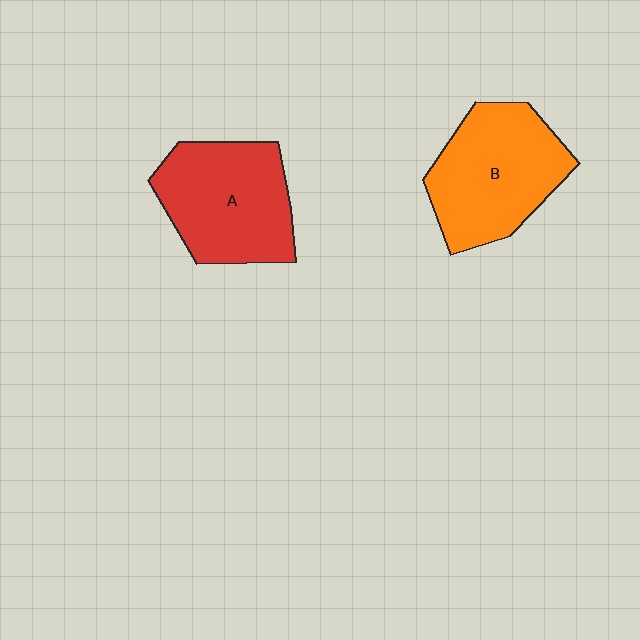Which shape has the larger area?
Shape B (orange).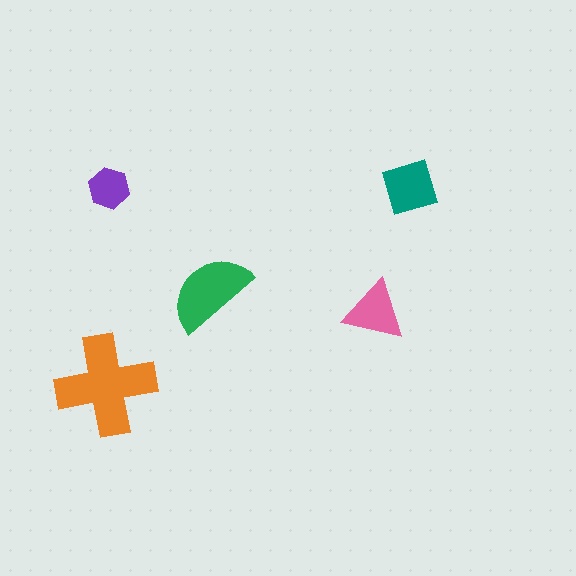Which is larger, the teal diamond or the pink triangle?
The teal diamond.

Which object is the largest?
The orange cross.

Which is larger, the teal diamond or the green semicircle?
The green semicircle.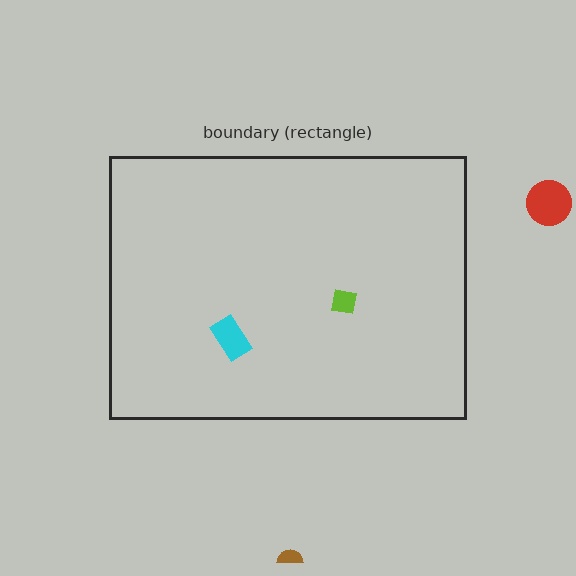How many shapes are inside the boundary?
2 inside, 2 outside.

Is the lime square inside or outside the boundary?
Inside.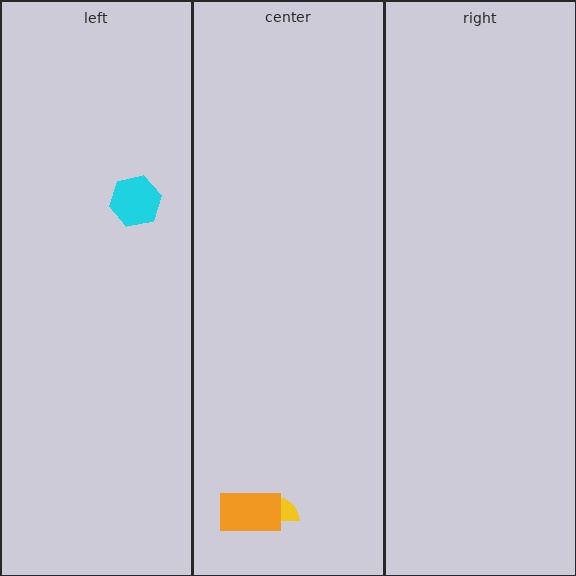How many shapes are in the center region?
2.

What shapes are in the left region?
The cyan hexagon.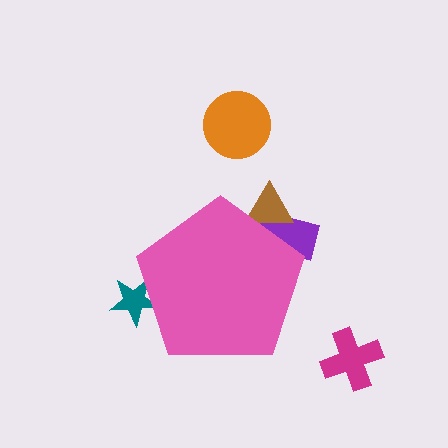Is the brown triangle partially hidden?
Yes, the brown triangle is partially hidden behind the pink pentagon.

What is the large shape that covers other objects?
A pink pentagon.